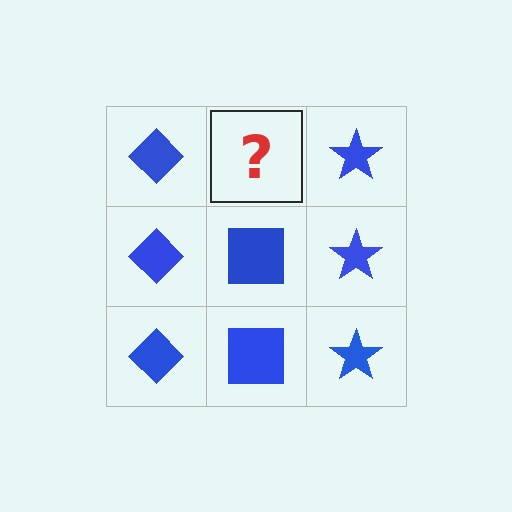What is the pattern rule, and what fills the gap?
The rule is that each column has a consistent shape. The gap should be filled with a blue square.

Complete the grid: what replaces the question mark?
The question mark should be replaced with a blue square.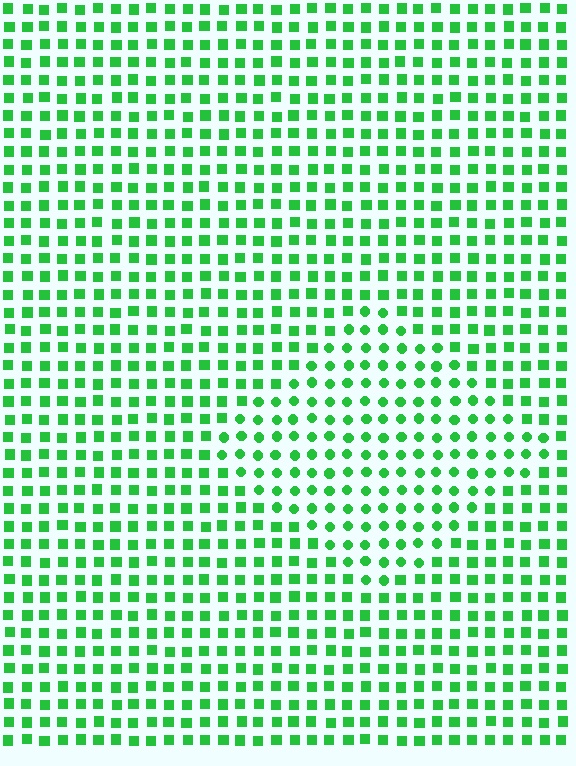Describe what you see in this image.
The image is filled with small green elements arranged in a uniform grid. A diamond-shaped region contains circles, while the surrounding area contains squares. The boundary is defined purely by the change in element shape.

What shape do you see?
I see a diamond.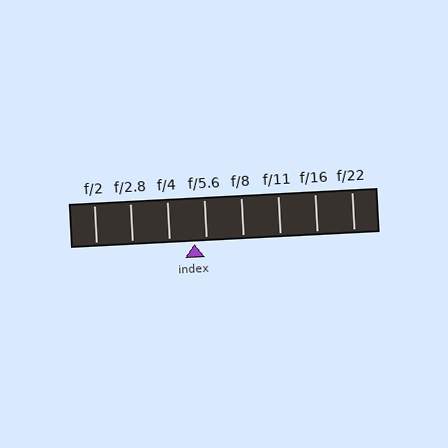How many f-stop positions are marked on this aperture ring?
There are 8 f-stop positions marked.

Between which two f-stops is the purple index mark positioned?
The index mark is between f/4 and f/5.6.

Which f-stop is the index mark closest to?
The index mark is closest to f/5.6.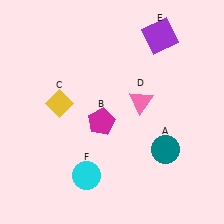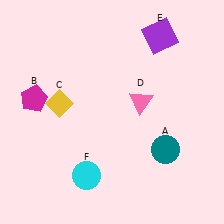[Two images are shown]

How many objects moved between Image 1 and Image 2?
1 object moved between the two images.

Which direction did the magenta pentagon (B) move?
The magenta pentagon (B) moved left.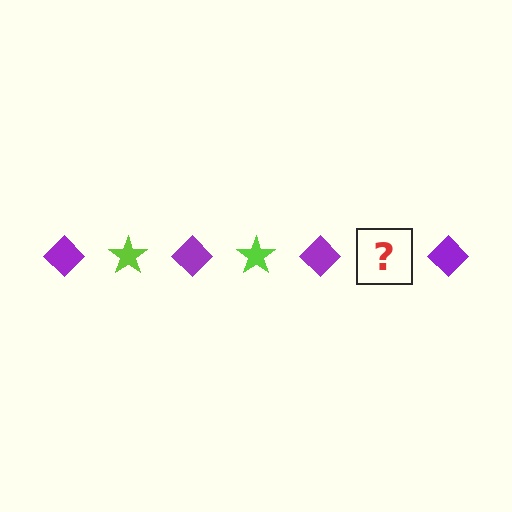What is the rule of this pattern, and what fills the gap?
The rule is that the pattern alternates between purple diamond and lime star. The gap should be filled with a lime star.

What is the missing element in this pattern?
The missing element is a lime star.